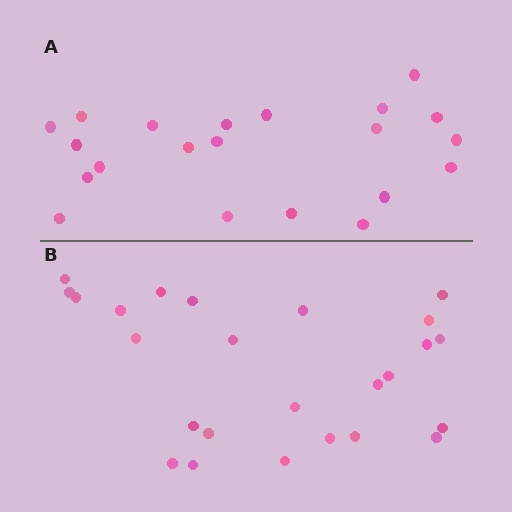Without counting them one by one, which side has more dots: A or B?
Region B (the bottom region) has more dots.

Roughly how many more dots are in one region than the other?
Region B has about 4 more dots than region A.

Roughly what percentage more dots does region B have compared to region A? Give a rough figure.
About 20% more.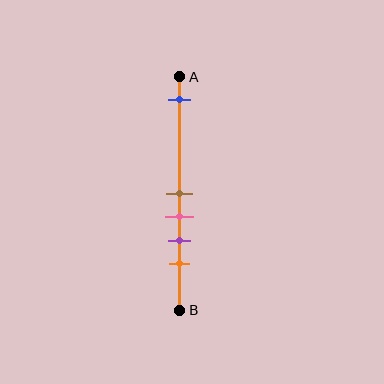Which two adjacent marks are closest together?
The brown and pink marks are the closest adjacent pair.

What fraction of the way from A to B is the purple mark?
The purple mark is approximately 70% (0.7) of the way from A to B.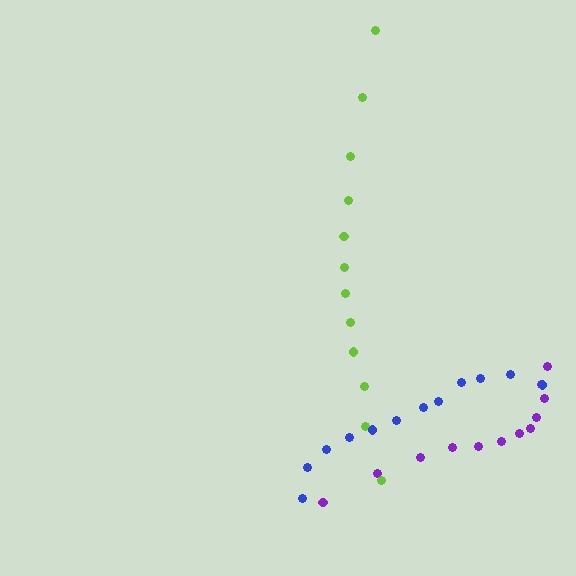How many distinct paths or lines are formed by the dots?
There are 3 distinct paths.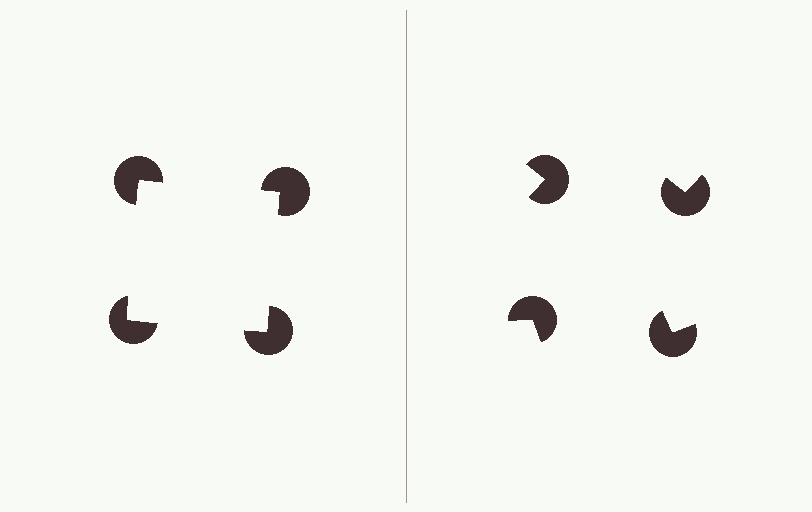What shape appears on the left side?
An illusory square.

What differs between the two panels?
The pac-man discs are positioned identically on both sides; only the wedge orientations differ. On the left they align to a square; on the right they are misaligned.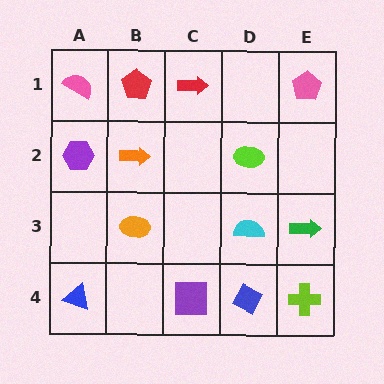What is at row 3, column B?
An orange ellipse.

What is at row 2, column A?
A purple hexagon.